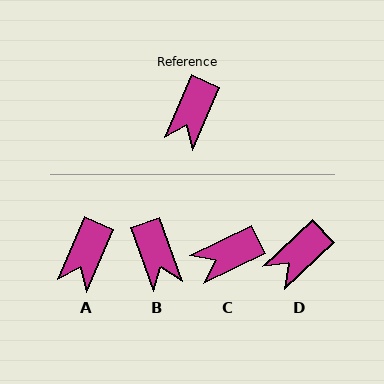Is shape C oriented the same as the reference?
No, it is off by about 41 degrees.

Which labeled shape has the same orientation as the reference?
A.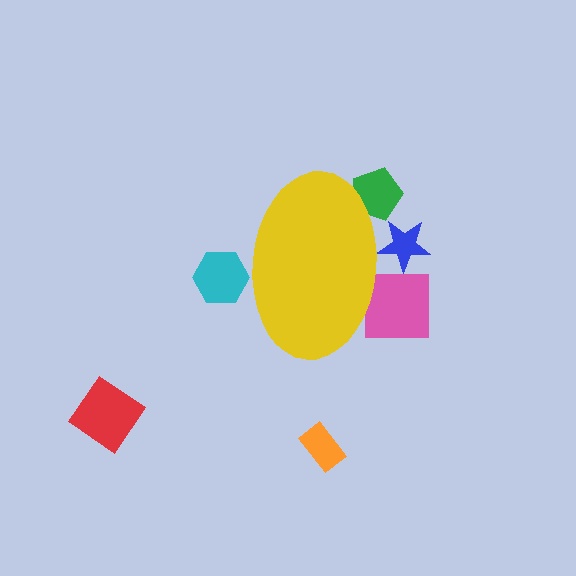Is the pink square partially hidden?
Yes, the pink square is partially hidden behind the yellow ellipse.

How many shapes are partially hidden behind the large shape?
4 shapes are partially hidden.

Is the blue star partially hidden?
Yes, the blue star is partially hidden behind the yellow ellipse.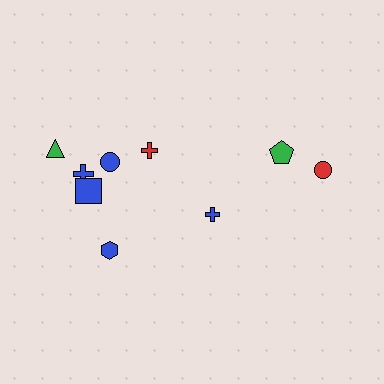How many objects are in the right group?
There are 3 objects.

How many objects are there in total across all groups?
There are 9 objects.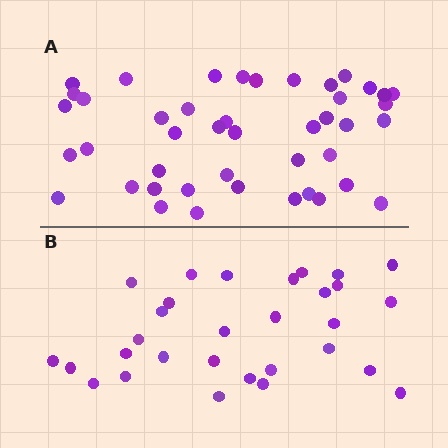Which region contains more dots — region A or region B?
Region A (the top region) has more dots.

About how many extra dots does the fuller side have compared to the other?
Region A has approximately 15 more dots than region B.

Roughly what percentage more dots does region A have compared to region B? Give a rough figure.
About 45% more.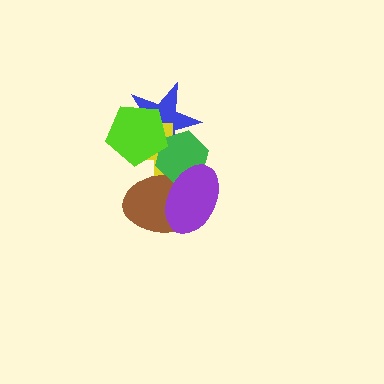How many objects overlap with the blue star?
3 objects overlap with the blue star.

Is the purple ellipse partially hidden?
No, no other shape covers it.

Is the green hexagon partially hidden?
Yes, it is partially covered by another shape.